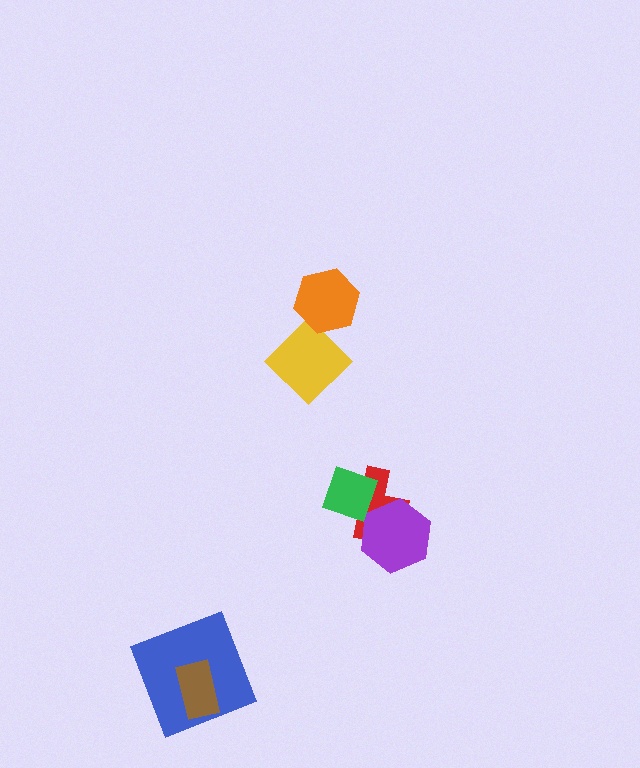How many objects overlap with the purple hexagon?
1 object overlaps with the purple hexagon.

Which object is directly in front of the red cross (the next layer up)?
The purple hexagon is directly in front of the red cross.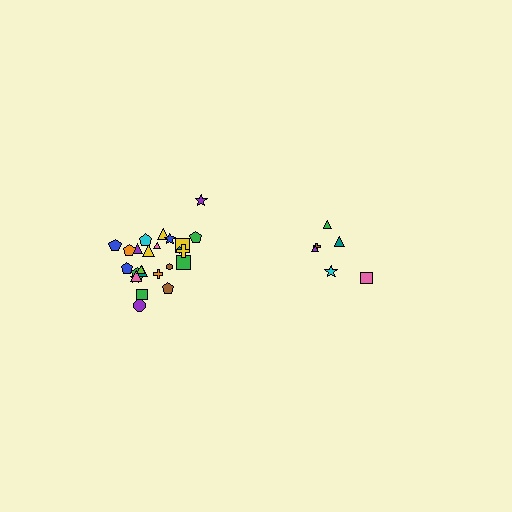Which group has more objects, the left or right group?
The left group.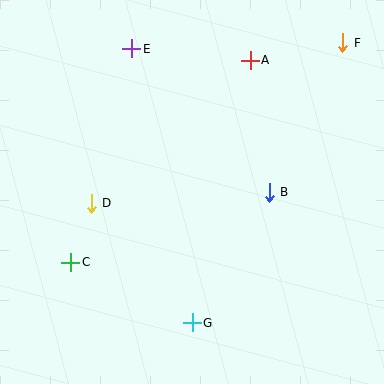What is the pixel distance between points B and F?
The distance between B and F is 167 pixels.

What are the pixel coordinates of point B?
Point B is at (269, 192).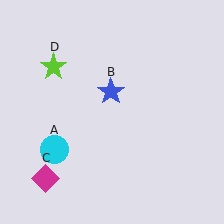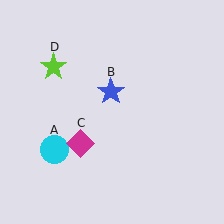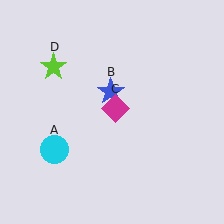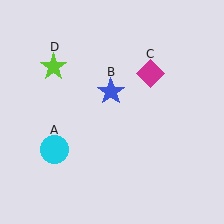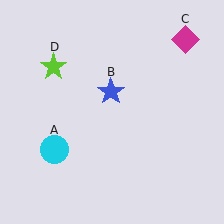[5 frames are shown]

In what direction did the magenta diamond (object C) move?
The magenta diamond (object C) moved up and to the right.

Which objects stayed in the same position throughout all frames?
Cyan circle (object A) and blue star (object B) and lime star (object D) remained stationary.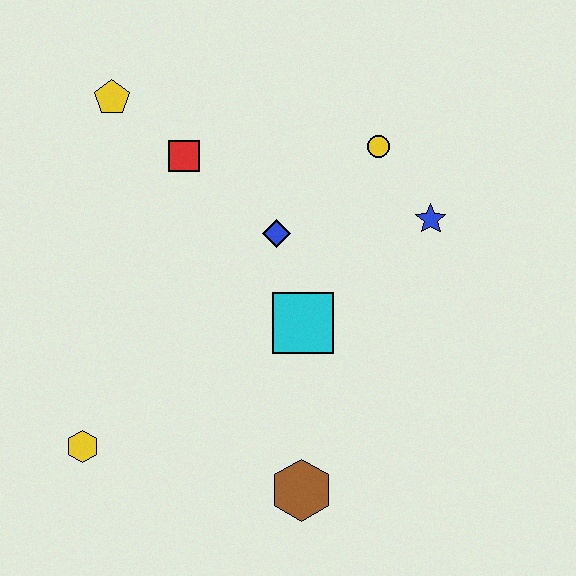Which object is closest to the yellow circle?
The blue star is closest to the yellow circle.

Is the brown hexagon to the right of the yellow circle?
No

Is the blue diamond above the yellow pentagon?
No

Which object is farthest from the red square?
The brown hexagon is farthest from the red square.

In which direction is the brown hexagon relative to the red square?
The brown hexagon is below the red square.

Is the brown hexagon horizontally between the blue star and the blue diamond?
Yes